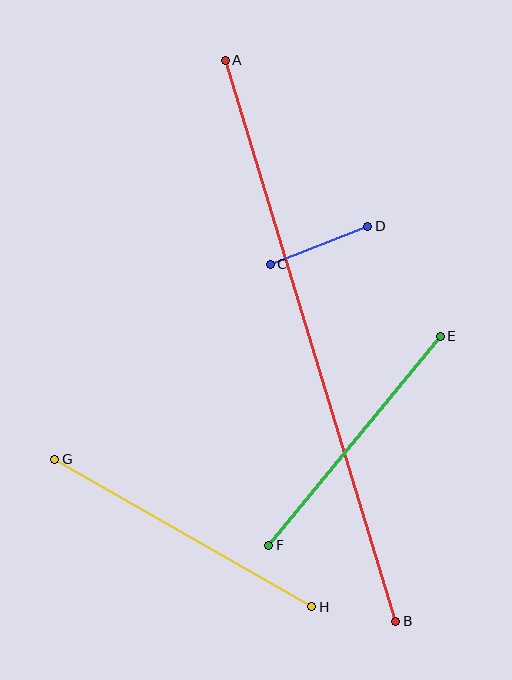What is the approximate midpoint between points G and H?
The midpoint is at approximately (183, 533) pixels.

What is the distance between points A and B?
The distance is approximately 586 pixels.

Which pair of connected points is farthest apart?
Points A and B are farthest apart.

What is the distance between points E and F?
The distance is approximately 271 pixels.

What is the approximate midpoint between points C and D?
The midpoint is at approximately (319, 245) pixels.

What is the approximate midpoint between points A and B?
The midpoint is at approximately (311, 341) pixels.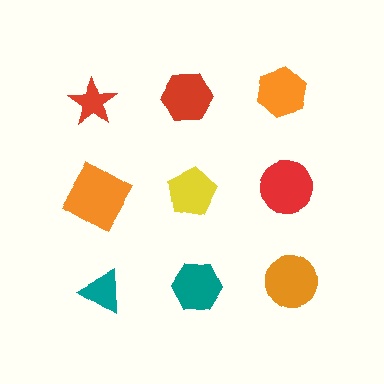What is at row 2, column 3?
A red circle.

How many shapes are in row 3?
3 shapes.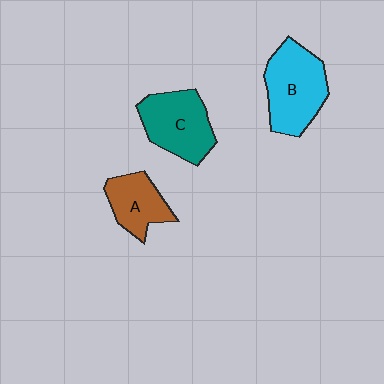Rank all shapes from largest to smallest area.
From largest to smallest: B (cyan), C (teal), A (brown).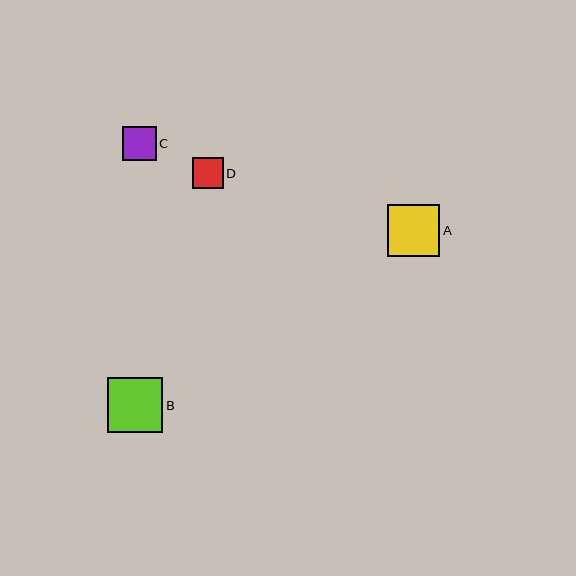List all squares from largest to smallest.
From largest to smallest: B, A, C, D.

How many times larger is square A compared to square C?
Square A is approximately 1.5 times the size of square C.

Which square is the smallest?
Square D is the smallest with a size of approximately 31 pixels.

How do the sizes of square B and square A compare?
Square B and square A are approximately the same size.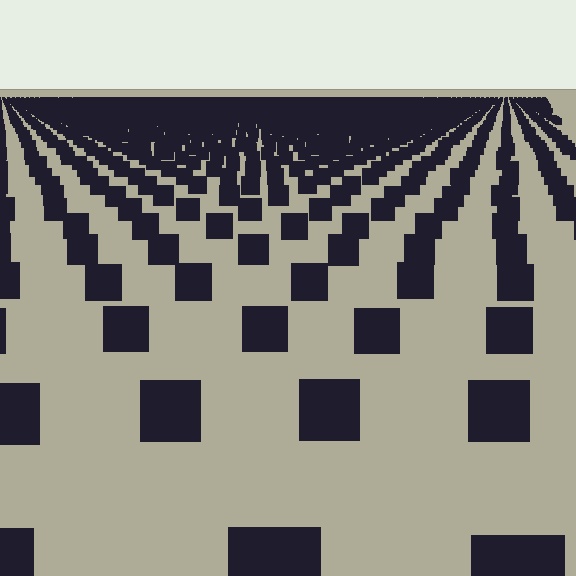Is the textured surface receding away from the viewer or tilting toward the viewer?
The surface is receding away from the viewer. Texture elements get smaller and denser toward the top.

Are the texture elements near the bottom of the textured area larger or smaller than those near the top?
Larger. Near the bottom, elements are closer to the viewer and appear at a bigger on-screen size.